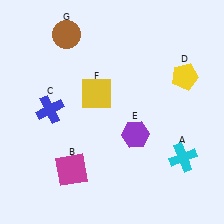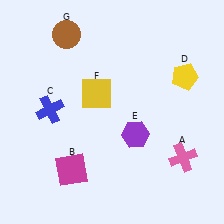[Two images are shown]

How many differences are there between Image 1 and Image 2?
There is 1 difference between the two images.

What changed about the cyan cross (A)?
In Image 1, A is cyan. In Image 2, it changed to pink.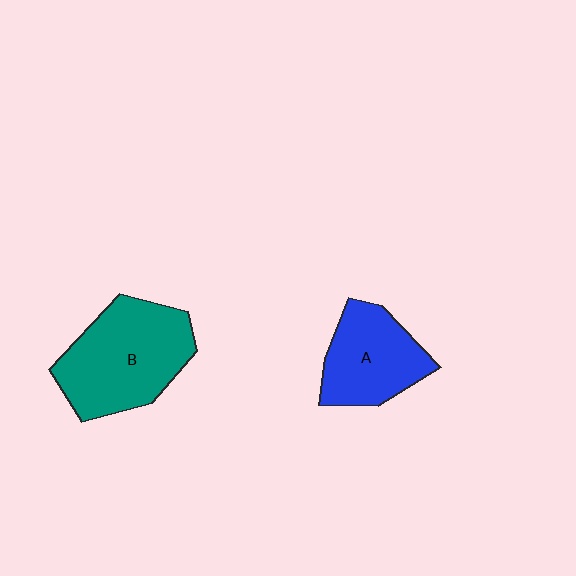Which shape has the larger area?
Shape B (teal).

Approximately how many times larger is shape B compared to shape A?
Approximately 1.4 times.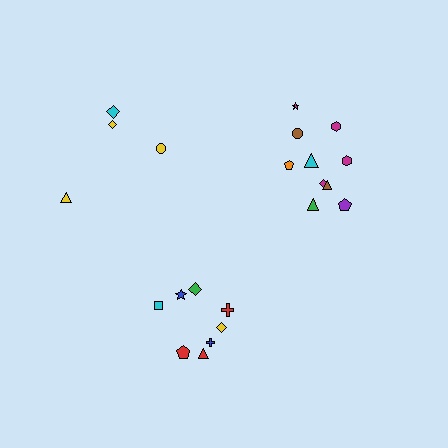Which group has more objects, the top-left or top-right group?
The top-right group.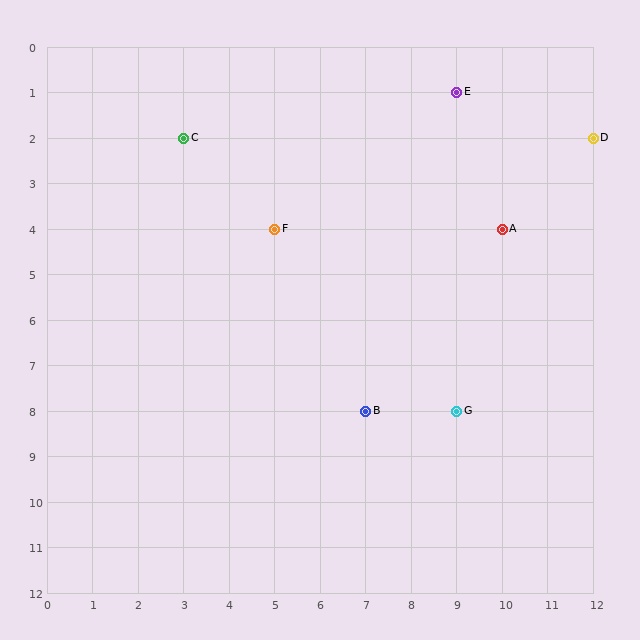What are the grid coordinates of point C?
Point C is at grid coordinates (3, 2).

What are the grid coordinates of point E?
Point E is at grid coordinates (9, 1).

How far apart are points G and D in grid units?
Points G and D are 3 columns and 6 rows apart (about 6.7 grid units diagonally).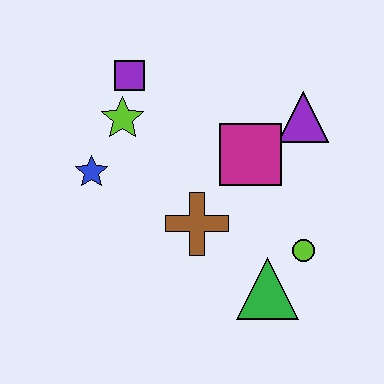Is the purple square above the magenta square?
Yes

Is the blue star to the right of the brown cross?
No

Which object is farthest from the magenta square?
The blue star is farthest from the magenta square.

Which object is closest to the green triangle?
The lime circle is closest to the green triangle.